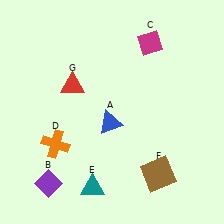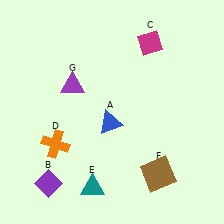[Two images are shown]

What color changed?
The triangle (G) changed from red in Image 1 to purple in Image 2.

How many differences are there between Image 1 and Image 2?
There is 1 difference between the two images.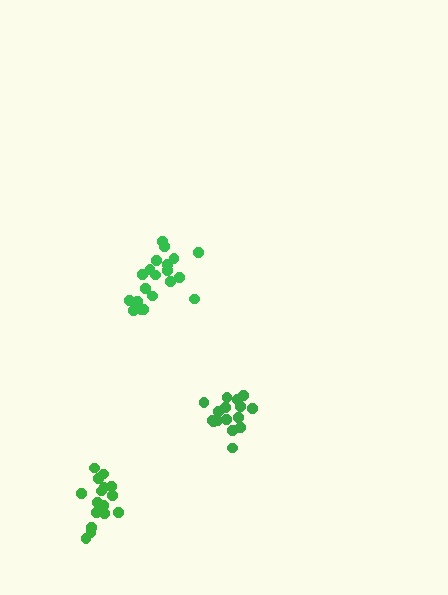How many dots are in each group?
Group 1: 16 dots, Group 2: 20 dots, Group 3: 16 dots (52 total).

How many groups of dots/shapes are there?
There are 3 groups.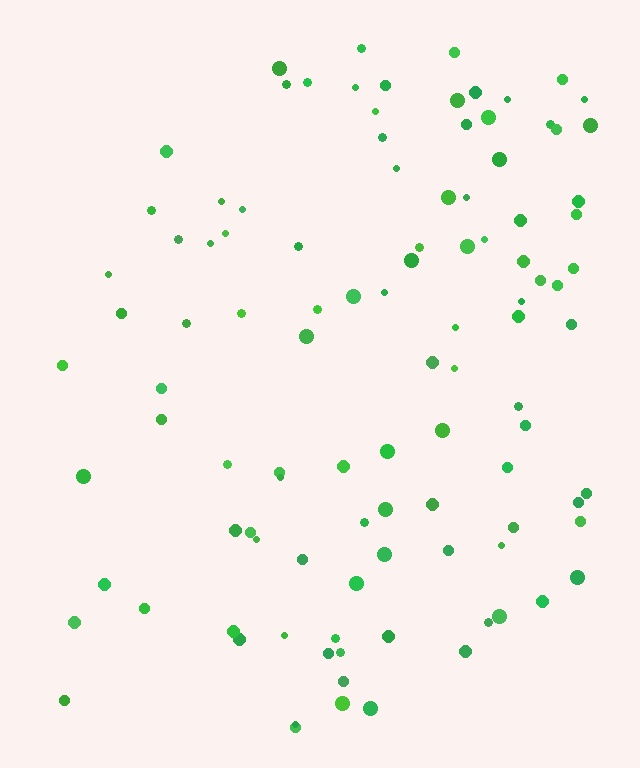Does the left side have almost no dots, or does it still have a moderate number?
Still a moderate number, just noticeably fewer than the right.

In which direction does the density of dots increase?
From left to right, with the right side densest.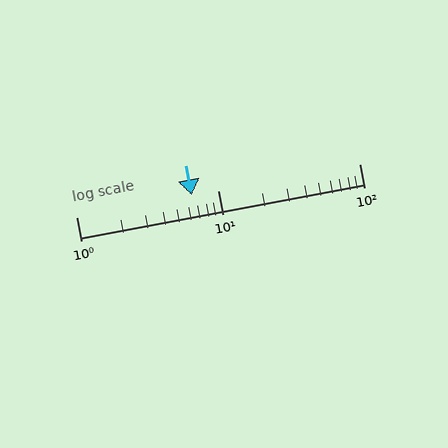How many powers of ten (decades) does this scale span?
The scale spans 2 decades, from 1 to 100.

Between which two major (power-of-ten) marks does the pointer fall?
The pointer is between 1 and 10.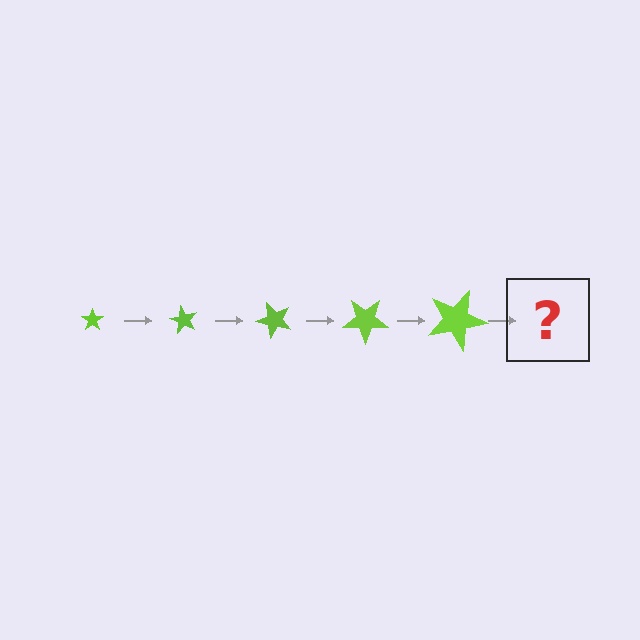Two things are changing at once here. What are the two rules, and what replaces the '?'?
The two rules are that the star grows larger each step and it rotates 60 degrees each step. The '?' should be a star, larger than the previous one and rotated 300 degrees from the start.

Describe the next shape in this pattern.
It should be a star, larger than the previous one and rotated 300 degrees from the start.